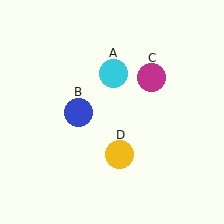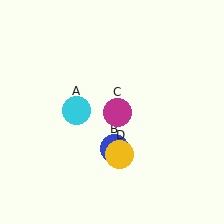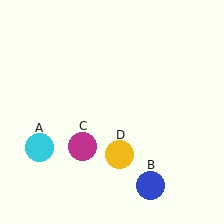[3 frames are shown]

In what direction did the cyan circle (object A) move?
The cyan circle (object A) moved down and to the left.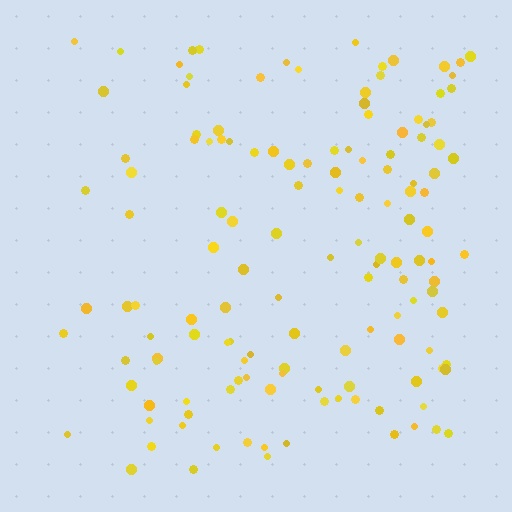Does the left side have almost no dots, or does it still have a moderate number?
Still a moderate number, just noticeably fewer than the right.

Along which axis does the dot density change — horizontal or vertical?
Horizontal.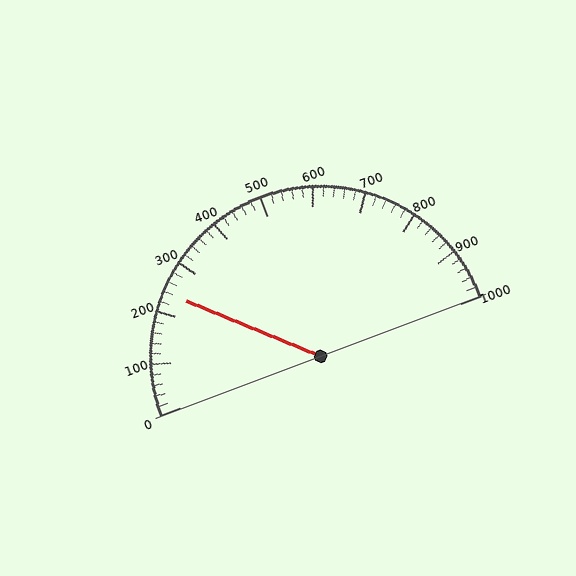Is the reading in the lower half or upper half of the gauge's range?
The reading is in the lower half of the range (0 to 1000).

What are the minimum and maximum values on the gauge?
The gauge ranges from 0 to 1000.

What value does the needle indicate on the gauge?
The needle indicates approximately 240.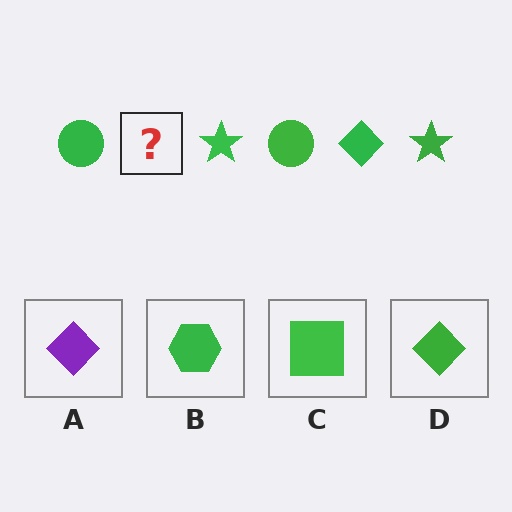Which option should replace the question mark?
Option D.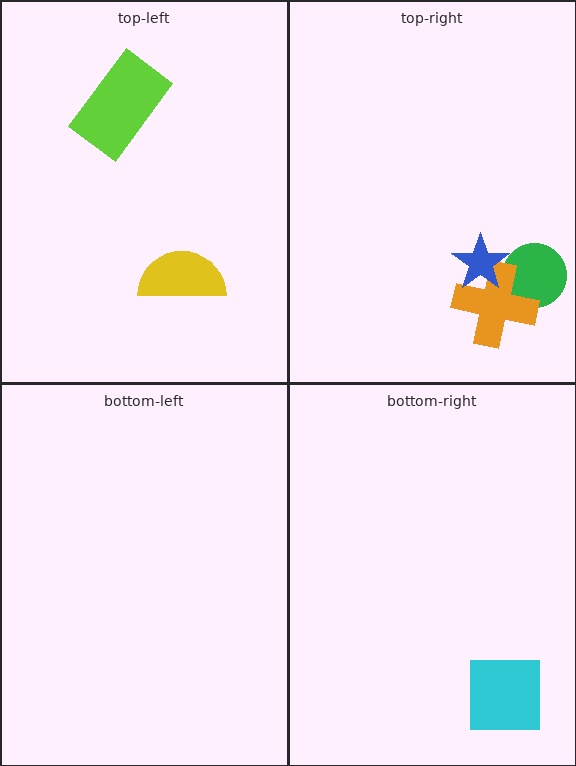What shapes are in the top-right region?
The green circle, the orange cross, the blue star.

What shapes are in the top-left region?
The yellow semicircle, the lime rectangle.